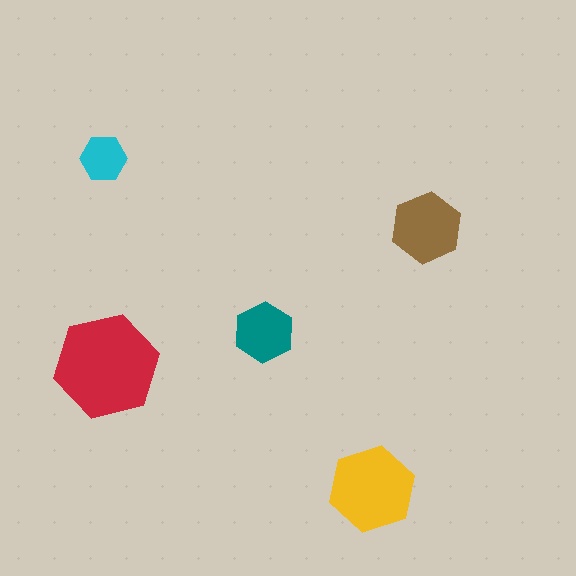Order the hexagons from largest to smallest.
the red one, the yellow one, the brown one, the teal one, the cyan one.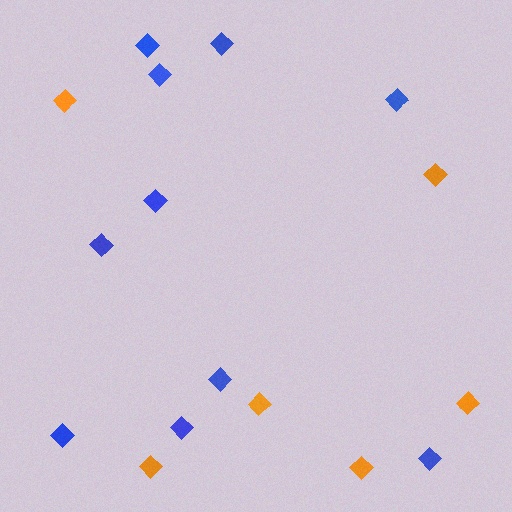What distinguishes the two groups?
There are 2 groups: one group of blue diamonds (10) and one group of orange diamonds (6).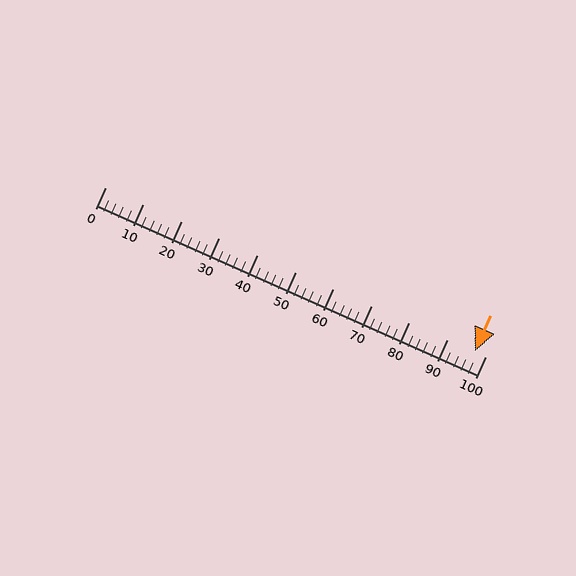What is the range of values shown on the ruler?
The ruler shows values from 0 to 100.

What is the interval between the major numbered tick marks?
The major tick marks are spaced 10 units apart.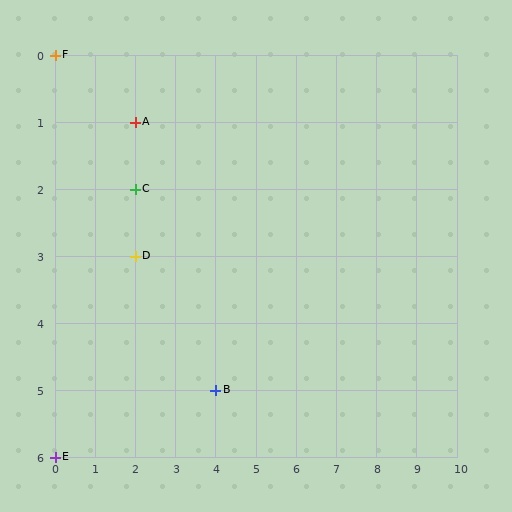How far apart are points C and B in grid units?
Points C and B are 2 columns and 3 rows apart (about 3.6 grid units diagonally).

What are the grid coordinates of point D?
Point D is at grid coordinates (2, 3).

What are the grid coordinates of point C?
Point C is at grid coordinates (2, 2).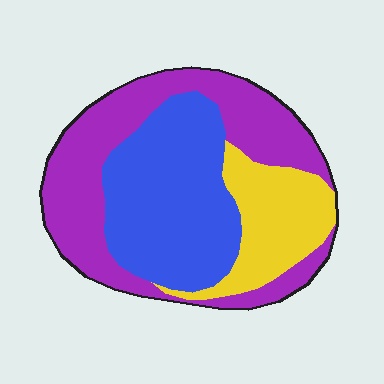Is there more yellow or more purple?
Purple.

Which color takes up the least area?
Yellow, at roughly 20%.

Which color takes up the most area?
Purple, at roughly 40%.